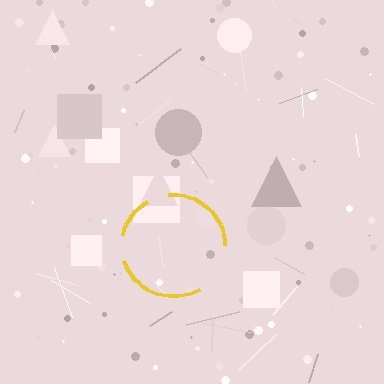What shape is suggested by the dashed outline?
The dashed outline suggests a circle.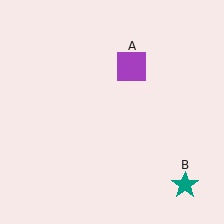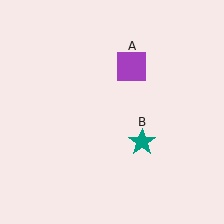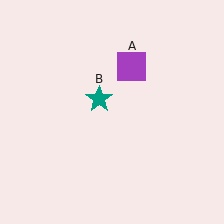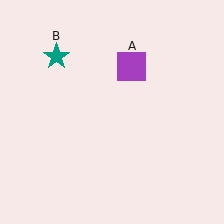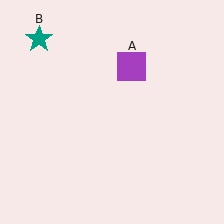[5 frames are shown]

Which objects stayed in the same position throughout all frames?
Purple square (object A) remained stationary.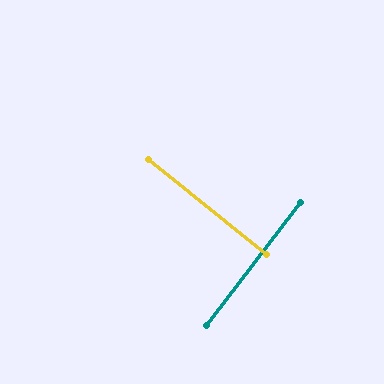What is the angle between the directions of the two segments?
Approximately 89 degrees.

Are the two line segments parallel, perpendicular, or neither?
Perpendicular — they meet at approximately 89°.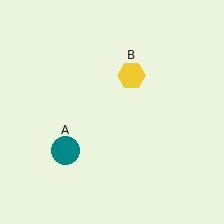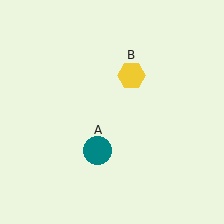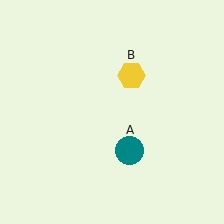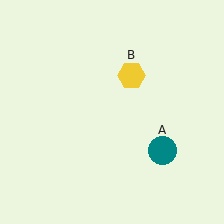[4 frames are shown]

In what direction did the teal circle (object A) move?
The teal circle (object A) moved right.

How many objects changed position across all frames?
1 object changed position: teal circle (object A).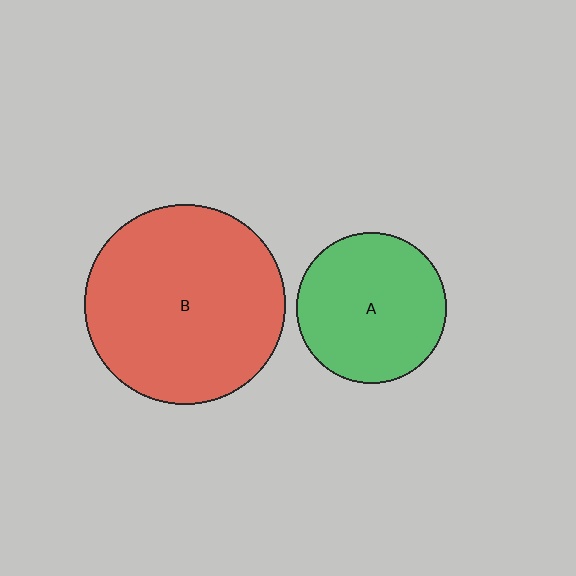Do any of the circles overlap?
No, none of the circles overlap.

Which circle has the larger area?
Circle B (red).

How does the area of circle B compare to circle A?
Approximately 1.8 times.